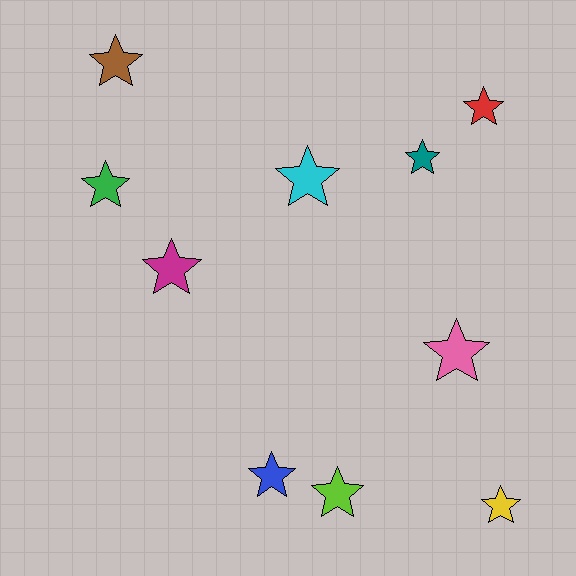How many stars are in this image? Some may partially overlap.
There are 10 stars.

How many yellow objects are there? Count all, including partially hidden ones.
There is 1 yellow object.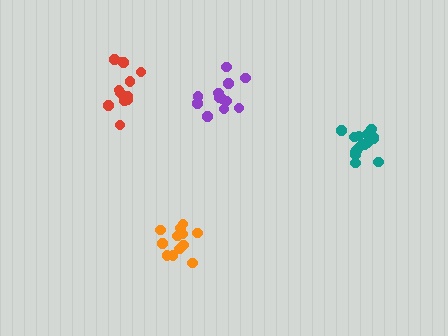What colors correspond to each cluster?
The clusters are colored: teal, red, purple, orange.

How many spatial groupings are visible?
There are 4 spatial groupings.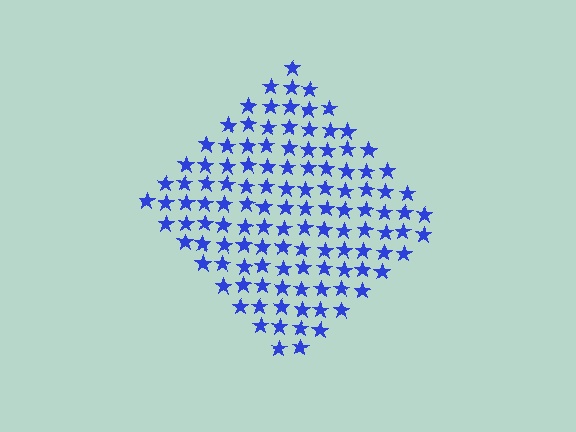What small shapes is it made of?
It is made of small stars.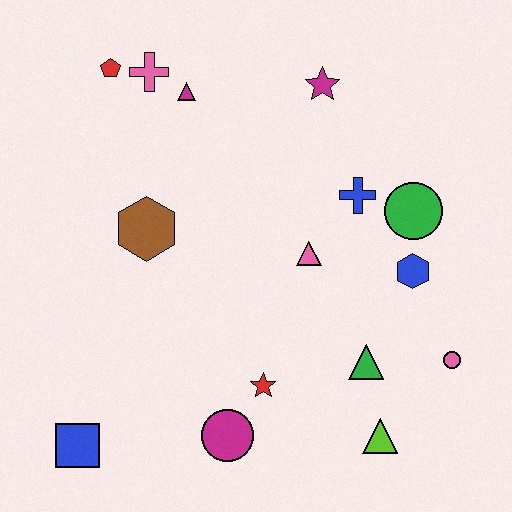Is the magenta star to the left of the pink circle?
Yes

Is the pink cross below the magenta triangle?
No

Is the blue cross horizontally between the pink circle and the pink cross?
Yes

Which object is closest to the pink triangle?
The blue cross is closest to the pink triangle.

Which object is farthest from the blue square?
The magenta star is farthest from the blue square.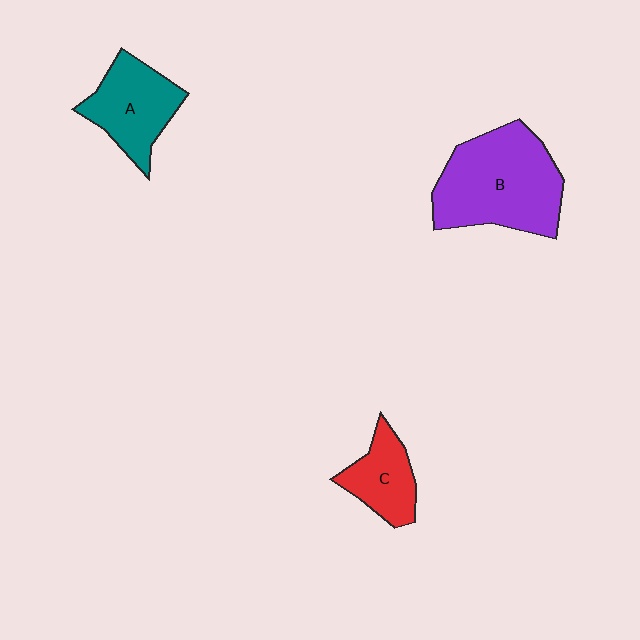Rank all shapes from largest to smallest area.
From largest to smallest: B (purple), A (teal), C (red).